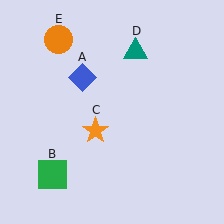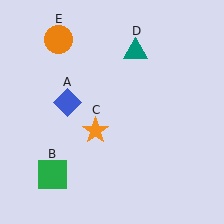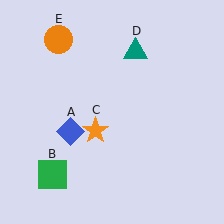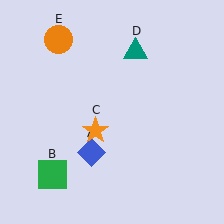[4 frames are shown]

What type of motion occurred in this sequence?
The blue diamond (object A) rotated counterclockwise around the center of the scene.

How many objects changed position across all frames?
1 object changed position: blue diamond (object A).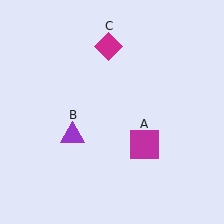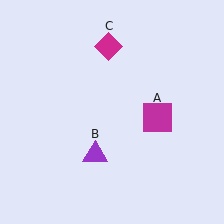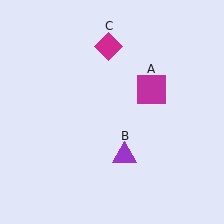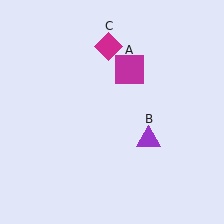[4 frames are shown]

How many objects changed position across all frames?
2 objects changed position: magenta square (object A), purple triangle (object B).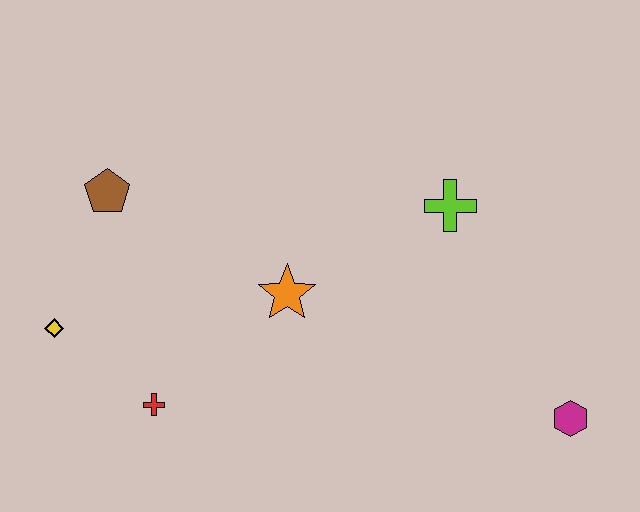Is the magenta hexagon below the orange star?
Yes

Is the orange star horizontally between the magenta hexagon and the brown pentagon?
Yes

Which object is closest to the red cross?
The yellow diamond is closest to the red cross.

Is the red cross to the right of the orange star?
No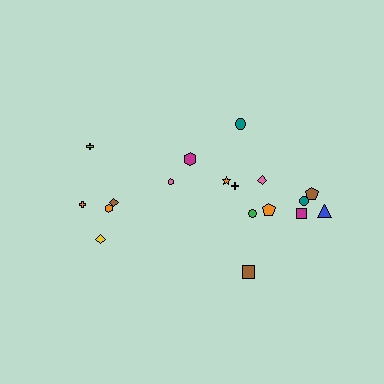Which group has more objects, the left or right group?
The right group.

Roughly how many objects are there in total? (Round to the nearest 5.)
Roughly 20 objects in total.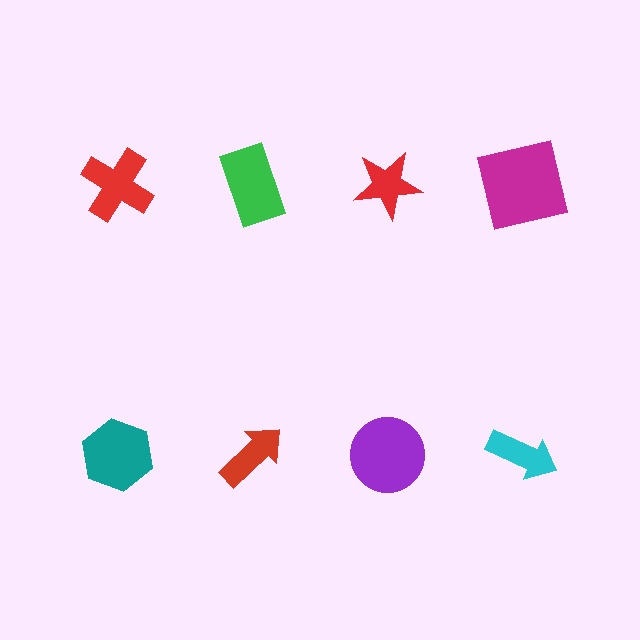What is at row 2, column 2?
A red arrow.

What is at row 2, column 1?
A teal hexagon.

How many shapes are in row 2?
4 shapes.